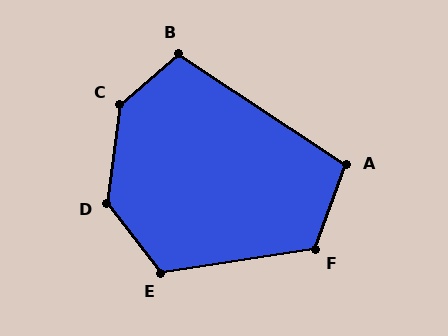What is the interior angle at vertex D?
Approximately 135 degrees (obtuse).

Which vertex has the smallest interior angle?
A, at approximately 103 degrees.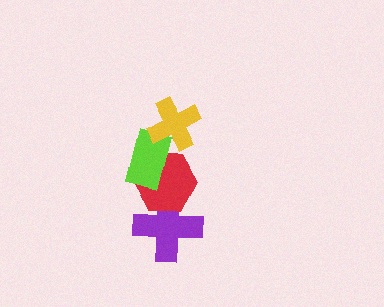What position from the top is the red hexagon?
The red hexagon is 3rd from the top.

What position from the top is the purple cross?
The purple cross is 4th from the top.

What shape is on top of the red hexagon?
The lime rectangle is on top of the red hexagon.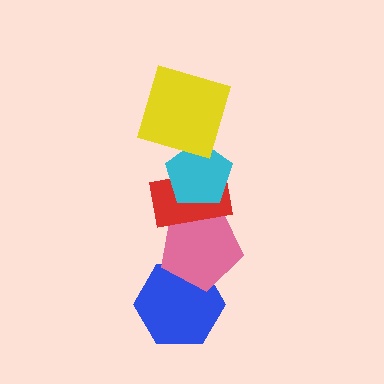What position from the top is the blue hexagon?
The blue hexagon is 5th from the top.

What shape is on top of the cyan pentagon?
The yellow square is on top of the cyan pentagon.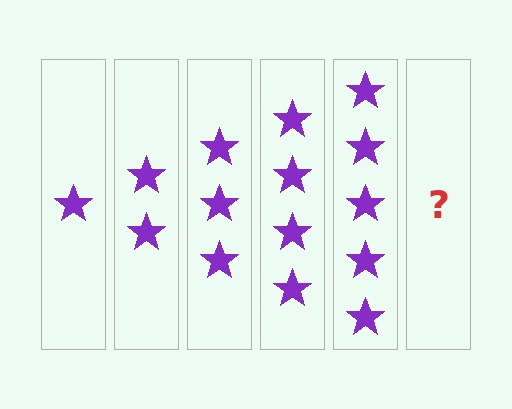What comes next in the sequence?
The next element should be 6 stars.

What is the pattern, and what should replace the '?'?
The pattern is that each step adds one more star. The '?' should be 6 stars.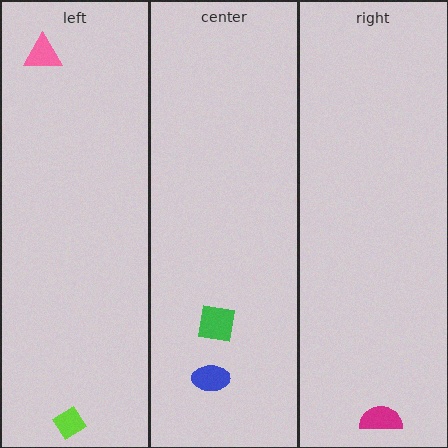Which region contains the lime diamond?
The left region.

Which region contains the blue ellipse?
The center region.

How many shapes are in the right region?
1.